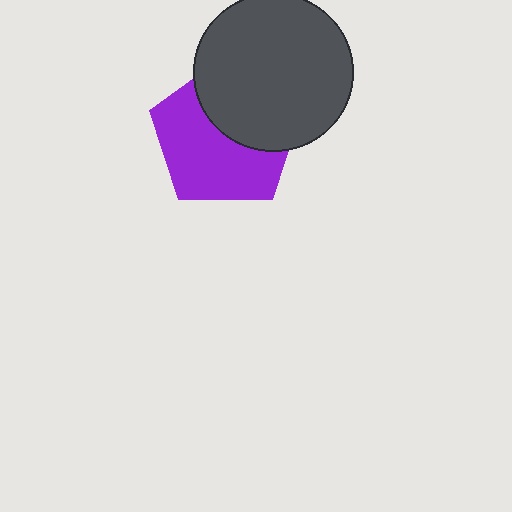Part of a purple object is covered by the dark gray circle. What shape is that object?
It is a pentagon.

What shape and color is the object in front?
The object in front is a dark gray circle.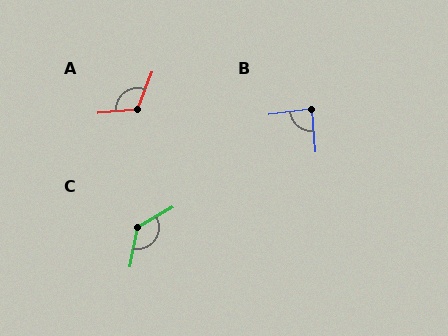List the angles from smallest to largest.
B (88°), A (116°), C (131°).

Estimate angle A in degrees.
Approximately 116 degrees.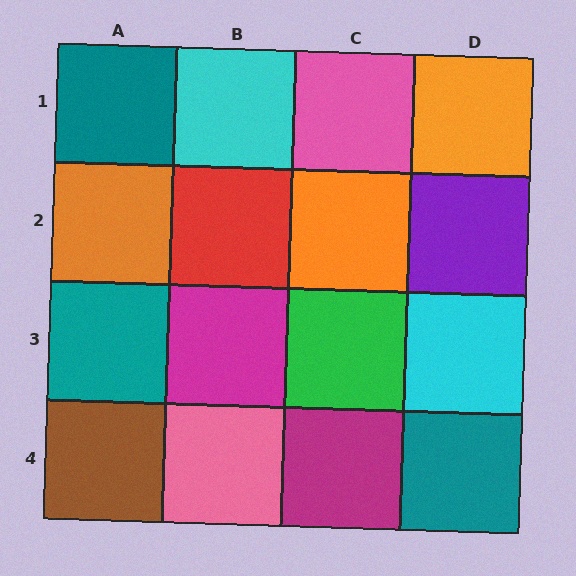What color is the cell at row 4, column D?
Teal.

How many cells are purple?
1 cell is purple.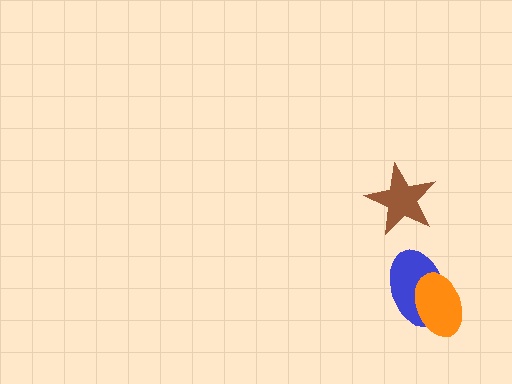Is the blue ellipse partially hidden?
Yes, it is partially covered by another shape.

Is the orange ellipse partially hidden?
No, no other shape covers it.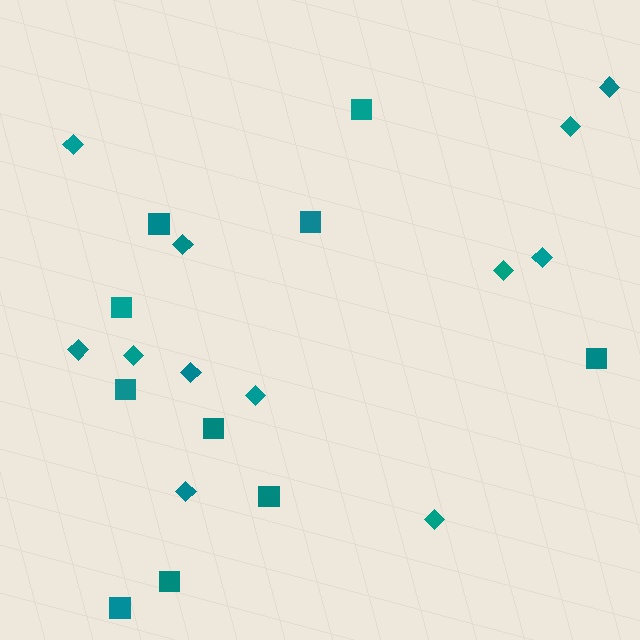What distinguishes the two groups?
There are 2 groups: one group of diamonds (12) and one group of squares (10).